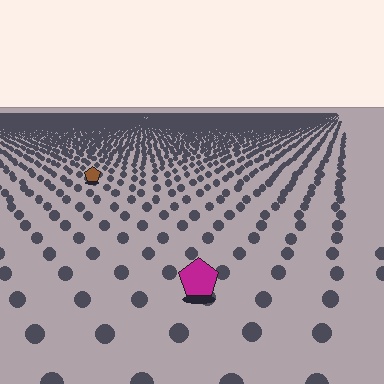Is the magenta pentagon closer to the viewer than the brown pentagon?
Yes. The magenta pentagon is closer — you can tell from the texture gradient: the ground texture is coarser near it.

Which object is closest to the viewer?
The magenta pentagon is closest. The texture marks near it are larger and more spread out.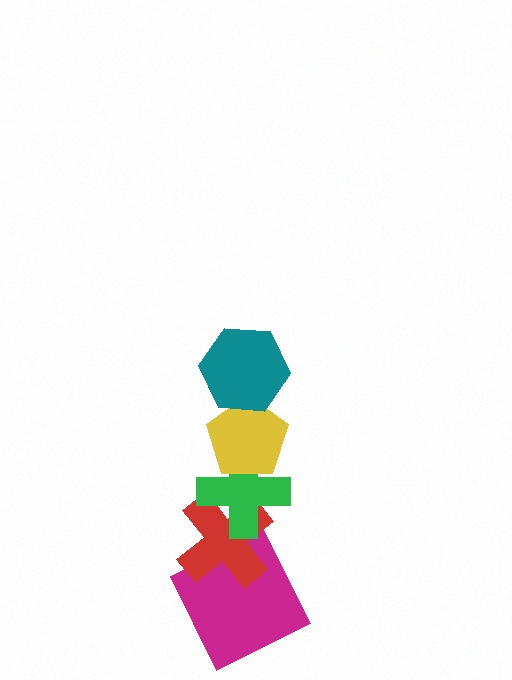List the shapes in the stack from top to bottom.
From top to bottom: the teal hexagon, the yellow pentagon, the green cross, the red cross, the magenta square.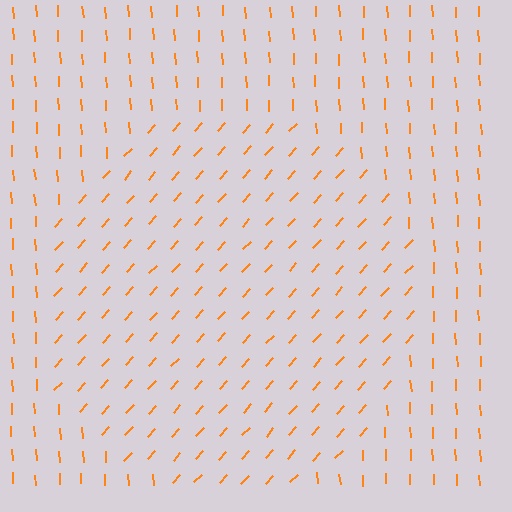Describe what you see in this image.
The image is filled with small orange line segments. A circle region in the image has lines oriented differently from the surrounding lines, creating a visible texture boundary.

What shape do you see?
I see a circle.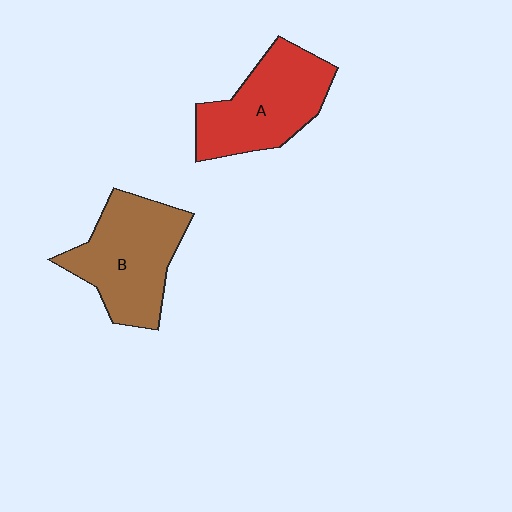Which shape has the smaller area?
Shape A (red).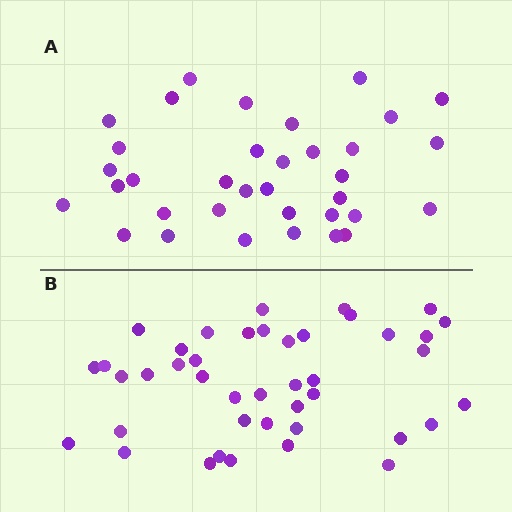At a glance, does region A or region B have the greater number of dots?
Region B (the bottom region) has more dots.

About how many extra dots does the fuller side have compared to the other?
Region B has roughly 8 or so more dots than region A.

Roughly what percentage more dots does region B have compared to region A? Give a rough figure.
About 20% more.